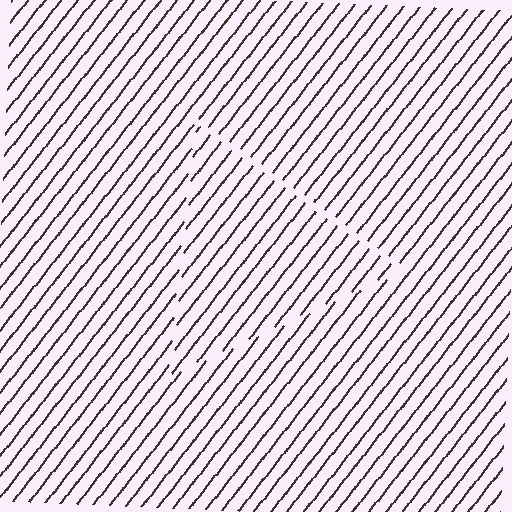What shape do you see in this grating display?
An illusory triangle. The interior of the shape contains the same grating, shifted by half a period — the contour is defined by the phase discontinuity where line-ends from the inner and outer gratings abut.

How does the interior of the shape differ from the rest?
The interior of the shape contains the same grating, shifted by half a period — the contour is defined by the phase discontinuity where line-ends from the inner and outer gratings abut.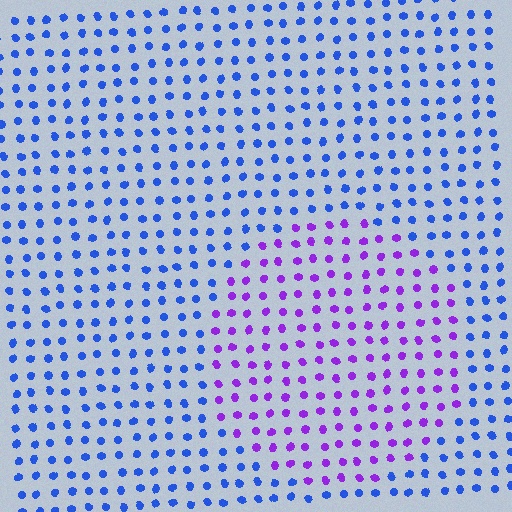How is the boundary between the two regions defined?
The boundary is defined purely by a slight shift in hue (about 52 degrees). Spacing, size, and orientation are identical on both sides.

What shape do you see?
I see a circle.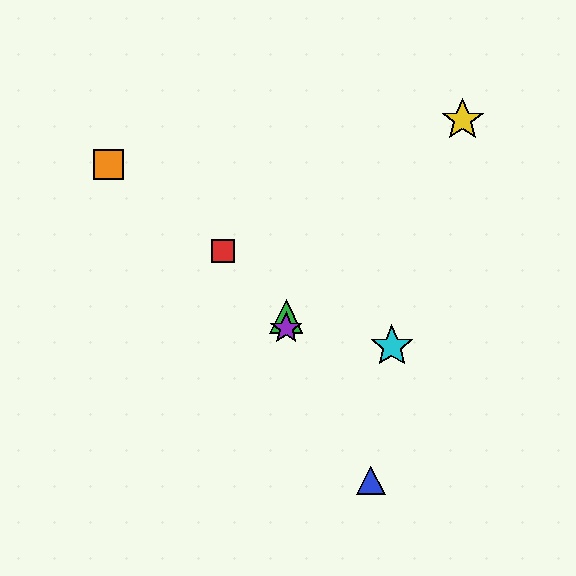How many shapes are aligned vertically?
2 shapes (the green triangle, the purple star) are aligned vertically.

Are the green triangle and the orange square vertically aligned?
No, the green triangle is at x≈286 and the orange square is at x≈109.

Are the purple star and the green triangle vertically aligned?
Yes, both are at x≈286.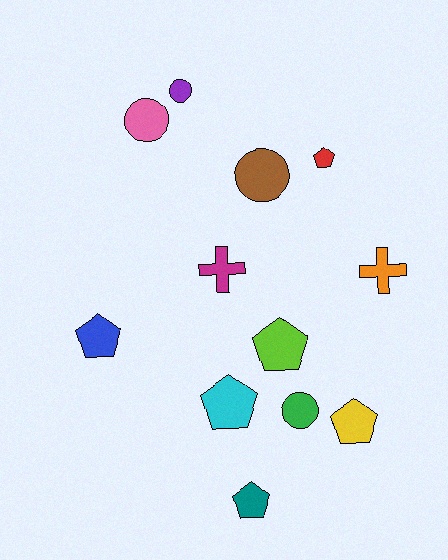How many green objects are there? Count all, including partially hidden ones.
There is 1 green object.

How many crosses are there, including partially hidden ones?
There are 2 crosses.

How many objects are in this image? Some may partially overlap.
There are 12 objects.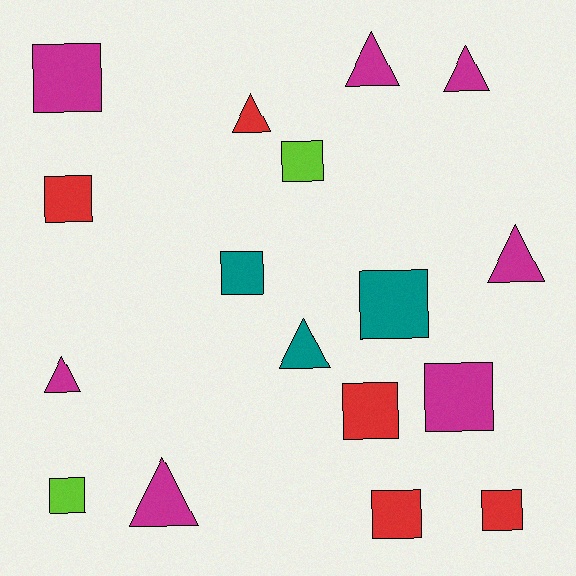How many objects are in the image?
There are 17 objects.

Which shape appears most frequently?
Square, with 10 objects.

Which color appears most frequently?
Magenta, with 7 objects.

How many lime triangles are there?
There are no lime triangles.